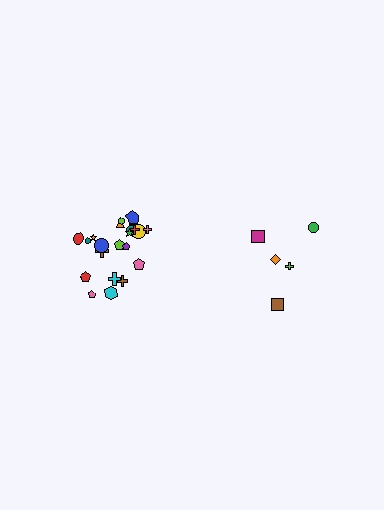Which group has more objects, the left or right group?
The left group.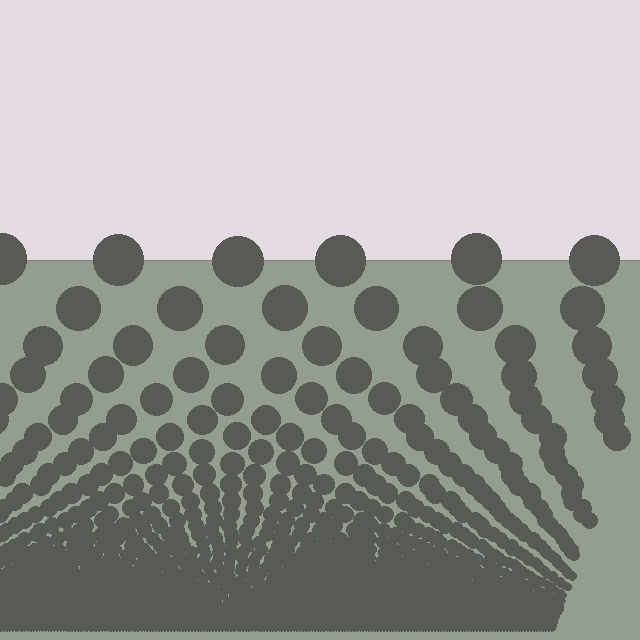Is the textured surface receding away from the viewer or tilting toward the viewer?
The surface appears to tilt toward the viewer. Texture elements get larger and sparser toward the top.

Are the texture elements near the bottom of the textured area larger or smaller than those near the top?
Smaller. The gradient is inverted — elements near the bottom are smaller and denser.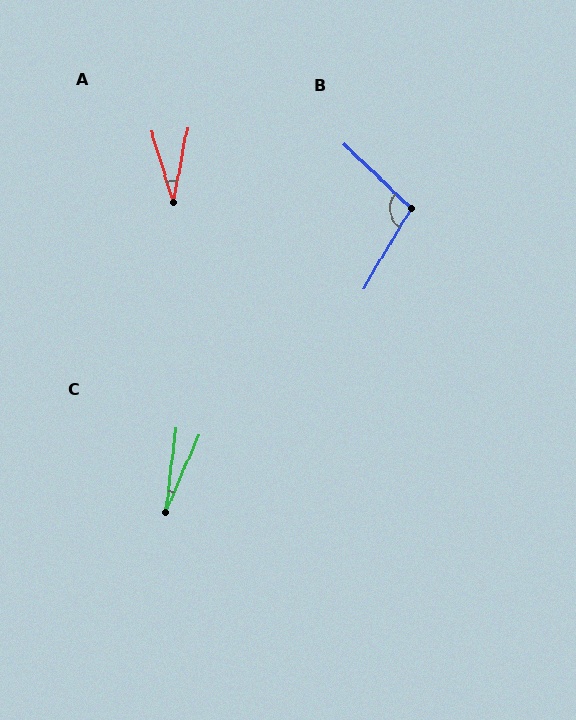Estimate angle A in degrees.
Approximately 28 degrees.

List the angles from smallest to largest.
C (16°), A (28°), B (103°).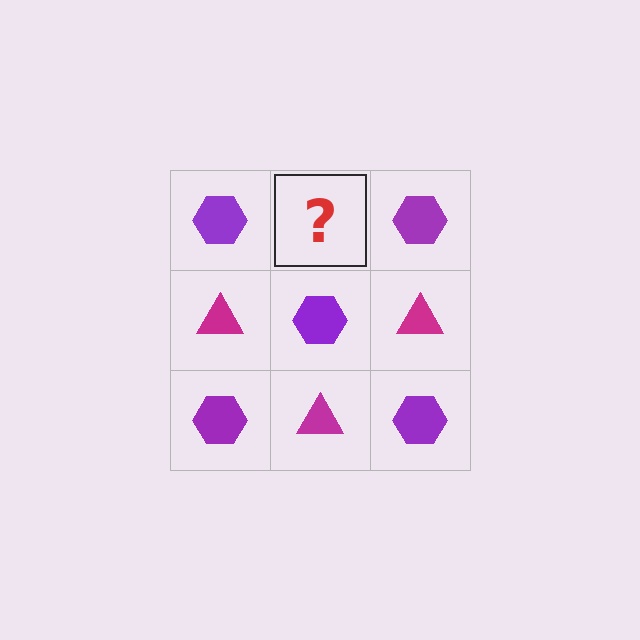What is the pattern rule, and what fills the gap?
The rule is that it alternates purple hexagon and magenta triangle in a checkerboard pattern. The gap should be filled with a magenta triangle.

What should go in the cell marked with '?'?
The missing cell should contain a magenta triangle.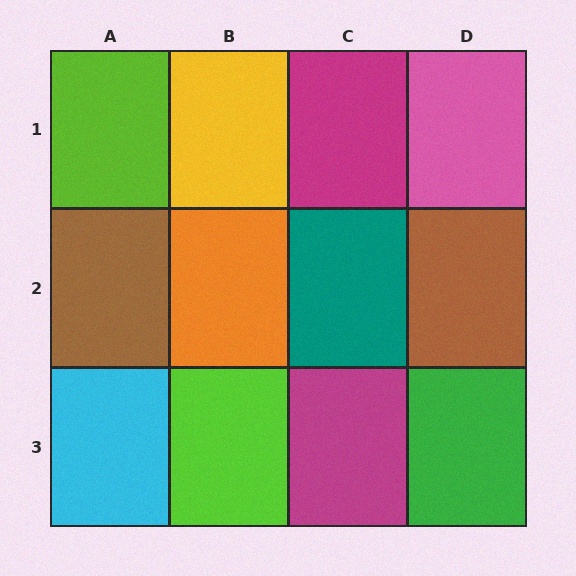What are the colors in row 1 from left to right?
Lime, yellow, magenta, pink.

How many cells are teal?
1 cell is teal.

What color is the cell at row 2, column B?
Orange.